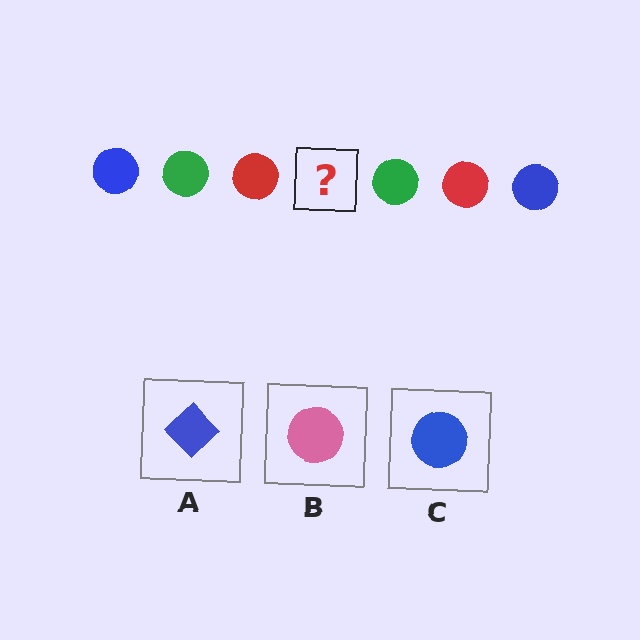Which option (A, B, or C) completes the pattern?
C.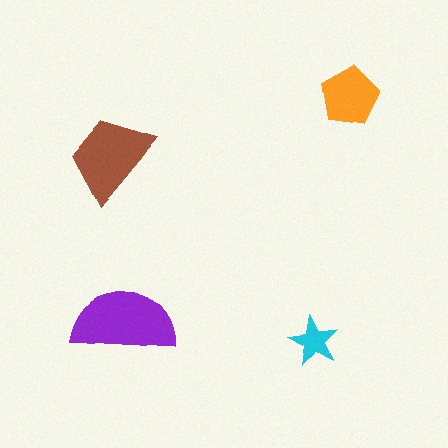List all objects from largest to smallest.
The purple semicircle, the brown trapezoid, the orange pentagon, the cyan star.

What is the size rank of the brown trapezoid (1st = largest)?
2nd.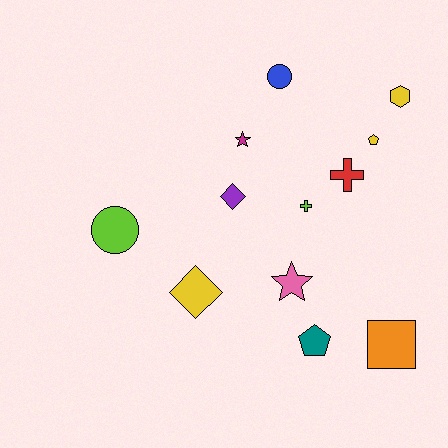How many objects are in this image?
There are 12 objects.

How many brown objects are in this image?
There are no brown objects.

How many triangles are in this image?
There are no triangles.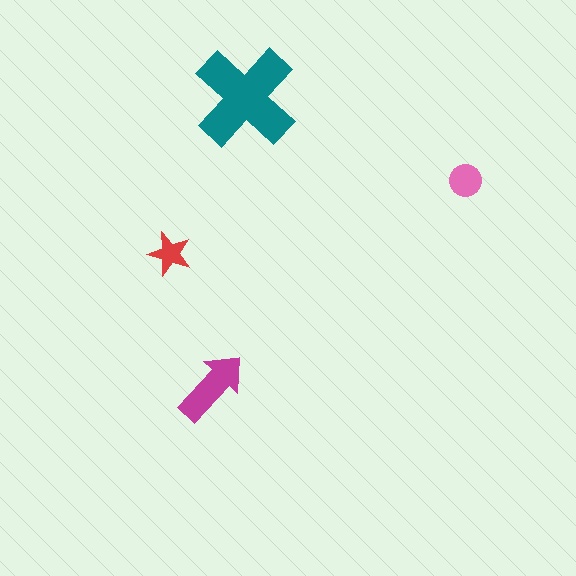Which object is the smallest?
The red star.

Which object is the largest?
The teal cross.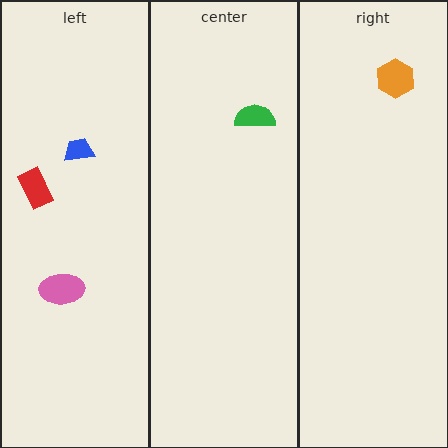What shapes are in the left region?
The pink ellipse, the red rectangle, the blue trapezoid.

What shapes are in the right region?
The orange hexagon.